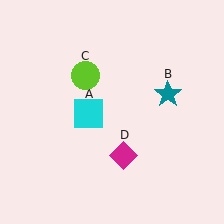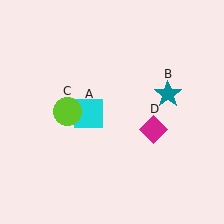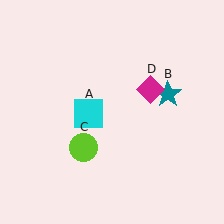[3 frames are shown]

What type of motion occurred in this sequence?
The lime circle (object C), magenta diamond (object D) rotated counterclockwise around the center of the scene.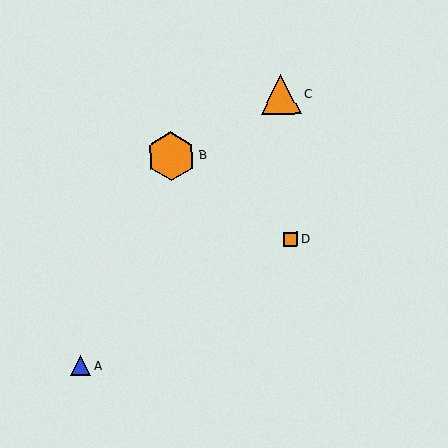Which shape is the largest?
The orange hexagon (labeled B) is the largest.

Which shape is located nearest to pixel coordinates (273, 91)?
The orange triangle (labeled C) at (281, 95) is nearest to that location.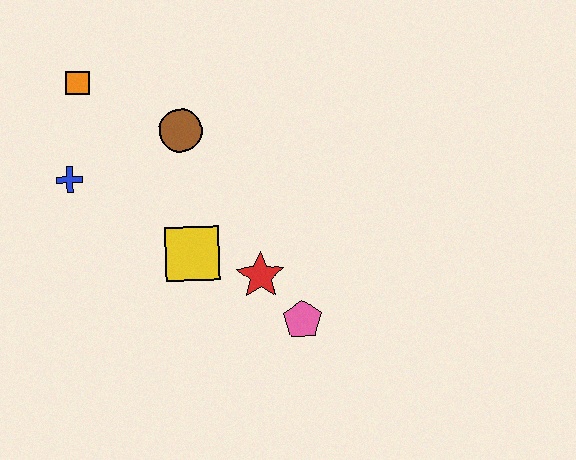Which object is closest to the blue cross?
The orange square is closest to the blue cross.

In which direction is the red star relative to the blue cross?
The red star is to the right of the blue cross.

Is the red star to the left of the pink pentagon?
Yes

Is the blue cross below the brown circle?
Yes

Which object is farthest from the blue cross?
The pink pentagon is farthest from the blue cross.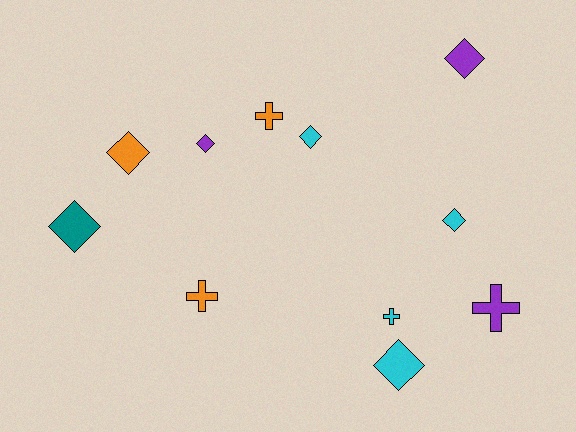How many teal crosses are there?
There are no teal crosses.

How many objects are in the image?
There are 11 objects.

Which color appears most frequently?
Cyan, with 4 objects.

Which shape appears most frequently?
Diamond, with 7 objects.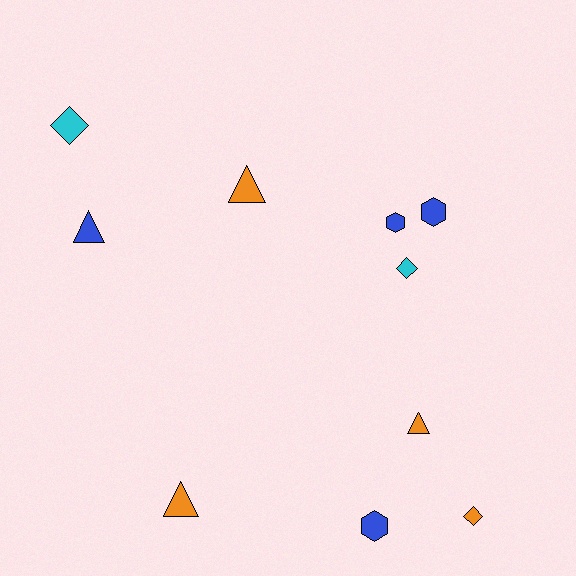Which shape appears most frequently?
Triangle, with 4 objects.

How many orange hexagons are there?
There are no orange hexagons.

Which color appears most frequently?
Orange, with 4 objects.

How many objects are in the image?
There are 10 objects.